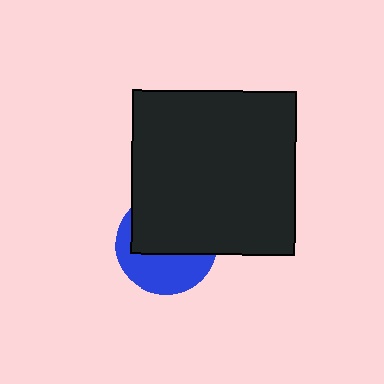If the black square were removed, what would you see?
You would see the complete blue circle.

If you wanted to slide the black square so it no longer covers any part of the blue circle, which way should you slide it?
Slide it up — that is the most direct way to separate the two shapes.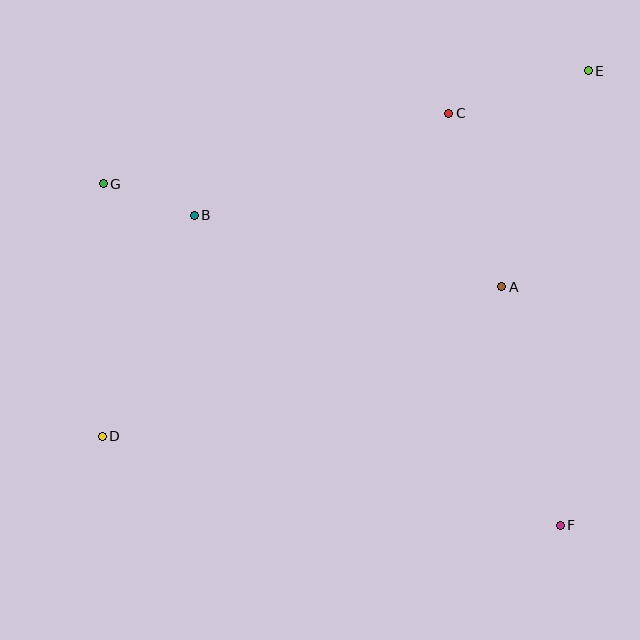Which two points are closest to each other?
Points B and G are closest to each other.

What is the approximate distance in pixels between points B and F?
The distance between B and F is approximately 480 pixels.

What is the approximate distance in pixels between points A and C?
The distance between A and C is approximately 181 pixels.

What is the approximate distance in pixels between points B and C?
The distance between B and C is approximately 274 pixels.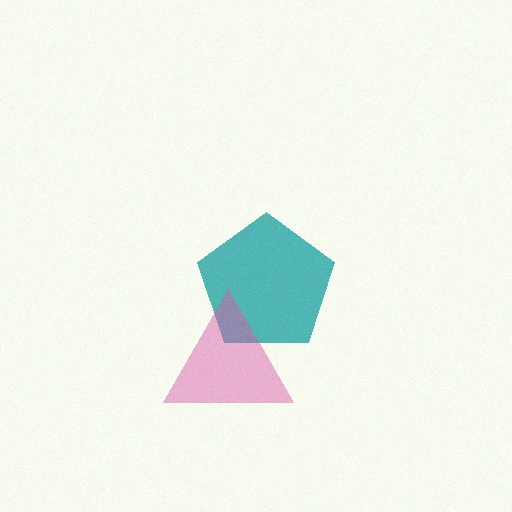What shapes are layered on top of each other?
The layered shapes are: a teal pentagon, a pink triangle.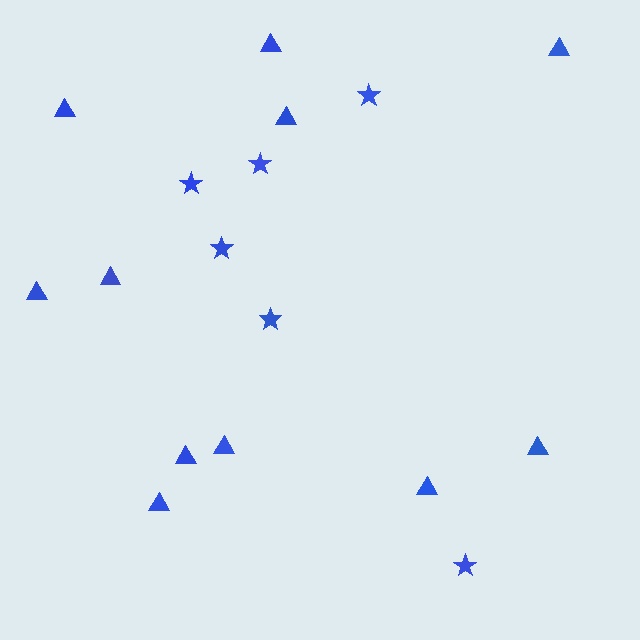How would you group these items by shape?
There are 2 groups: one group of stars (6) and one group of triangles (11).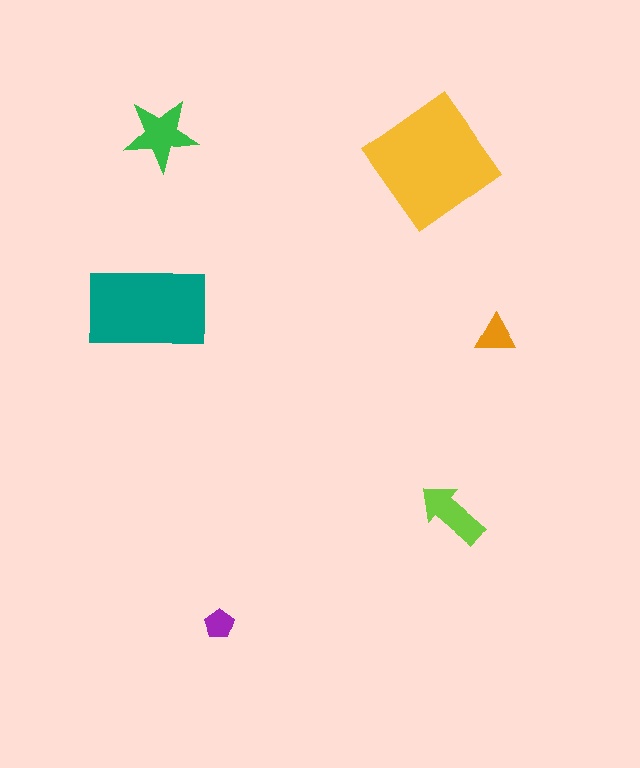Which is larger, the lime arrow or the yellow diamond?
The yellow diamond.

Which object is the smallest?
The purple pentagon.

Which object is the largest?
The yellow diamond.